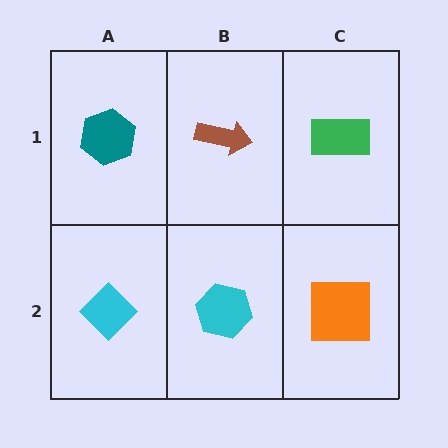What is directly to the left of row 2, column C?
A cyan hexagon.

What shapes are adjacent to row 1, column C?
An orange square (row 2, column C), a brown arrow (row 1, column B).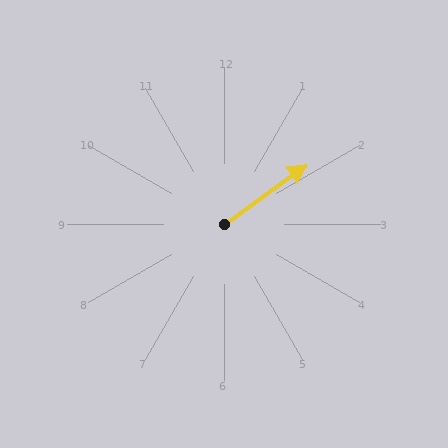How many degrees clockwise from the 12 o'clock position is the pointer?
Approximately 54 degrees.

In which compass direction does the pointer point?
Northeast.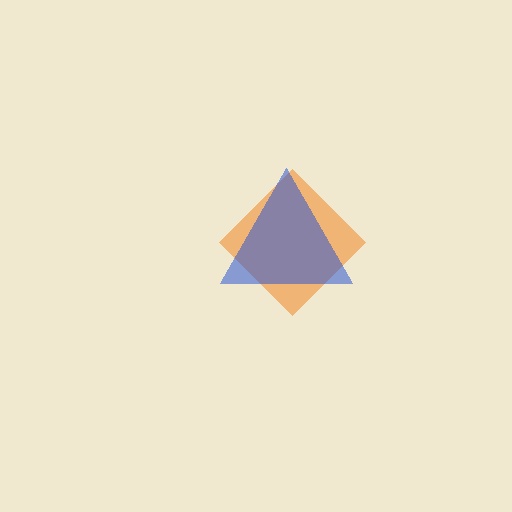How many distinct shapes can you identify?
There are 2 distinct shapes: an orange diamond, a blue triangle.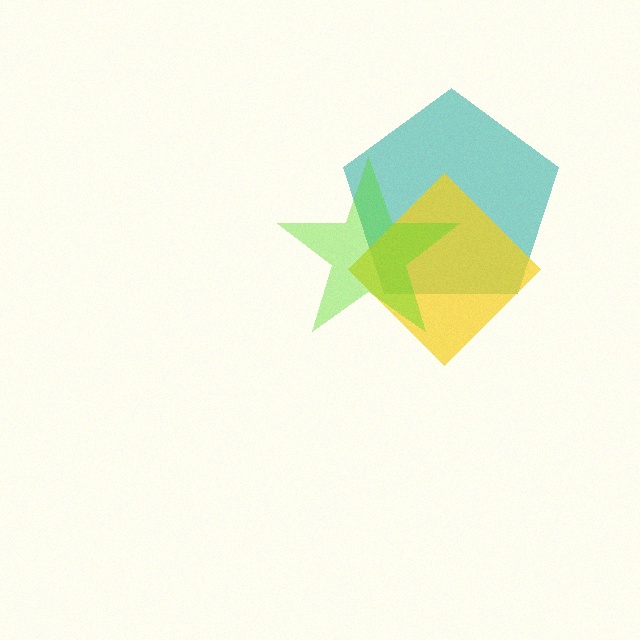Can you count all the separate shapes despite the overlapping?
Yes, there are 3 separate shapes.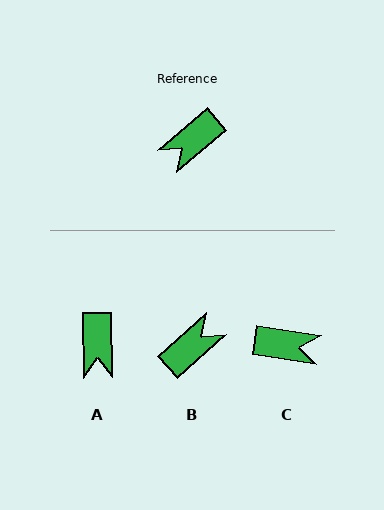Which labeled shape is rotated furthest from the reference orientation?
B, about 178 degrees away.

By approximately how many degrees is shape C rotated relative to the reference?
Approximately 131 degrees counter-clockwise.